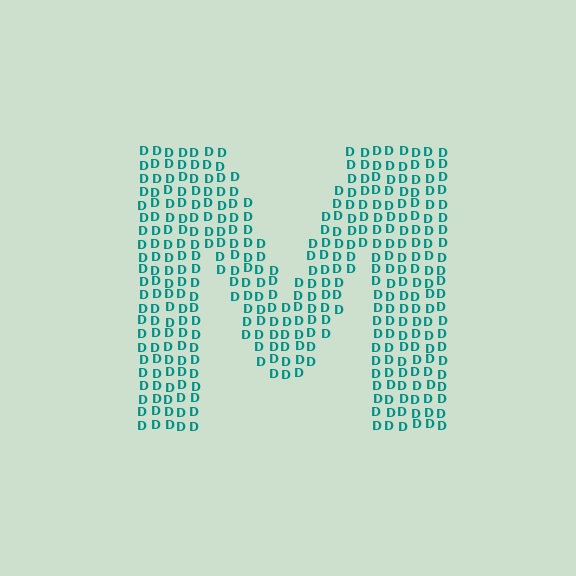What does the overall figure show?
The overall figure shows the letter M.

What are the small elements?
The small elements are letter D's.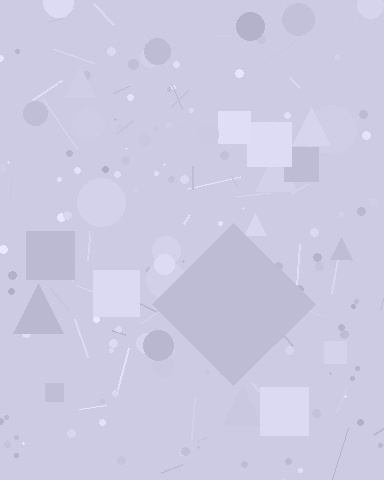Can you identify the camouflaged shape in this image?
The camouflaged shape is a diamond.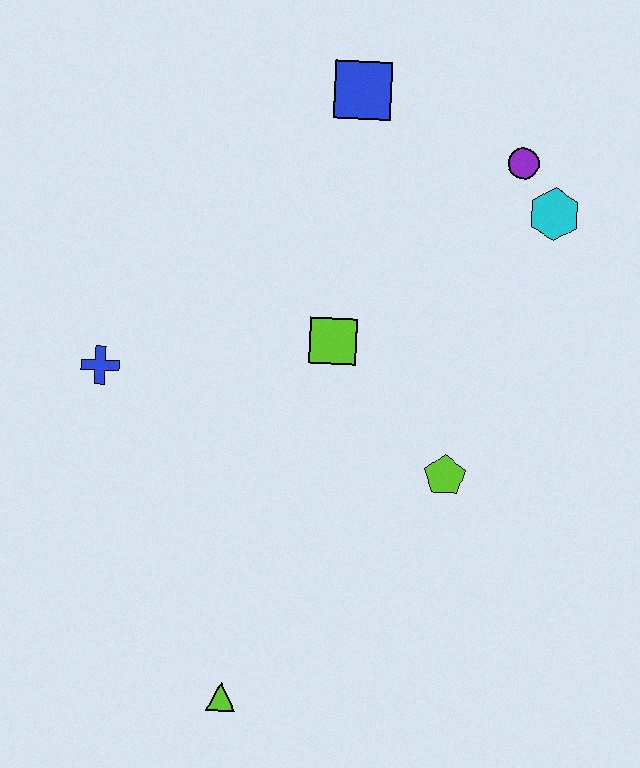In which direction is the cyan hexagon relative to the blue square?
The cyan hexagon is to the right of the blue square.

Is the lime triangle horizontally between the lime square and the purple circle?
No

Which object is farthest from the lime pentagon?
The blue square is farthest from the lime pentagon.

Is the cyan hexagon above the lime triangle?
Yes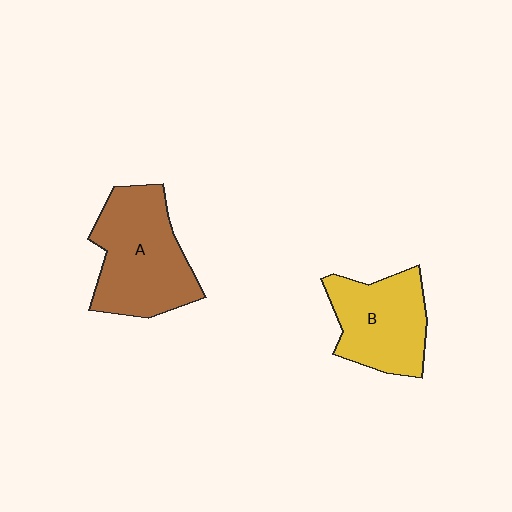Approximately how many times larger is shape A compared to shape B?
Approximately 1.2 times.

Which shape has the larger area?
Shape A (brown).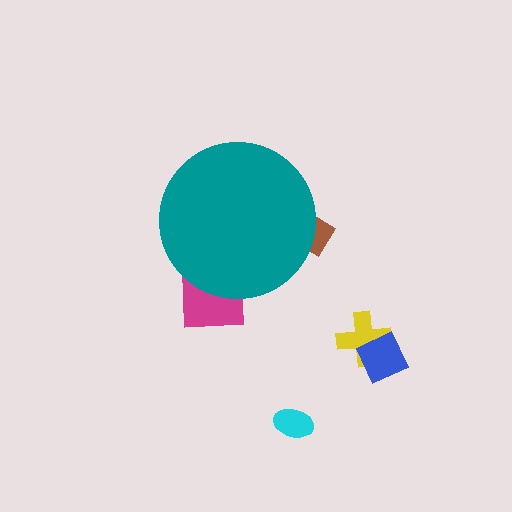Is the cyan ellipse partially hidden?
No, the cyan ellipse is fully visible.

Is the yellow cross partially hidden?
No, the yellow cross is fully visible.